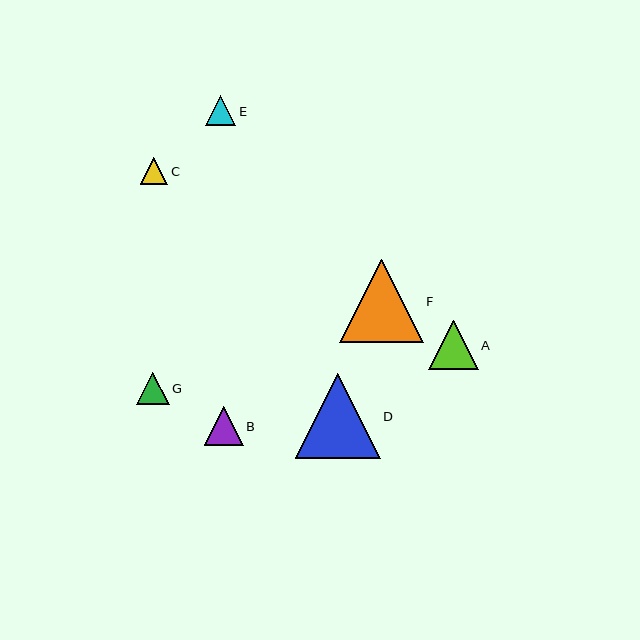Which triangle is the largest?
Triangle D is the largest with a size of approximately 85 pixels.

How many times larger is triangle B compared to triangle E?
Triangle B is approximately 1.3 times the size of triangle E.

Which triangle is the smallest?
Triangle C is the smallest with a size of approximately 28 pixels.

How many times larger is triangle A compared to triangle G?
Triangle A is approximately 1.5 times the size of triangle G.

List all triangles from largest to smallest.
From largest to smallest: D, F, A, B, G, E, C.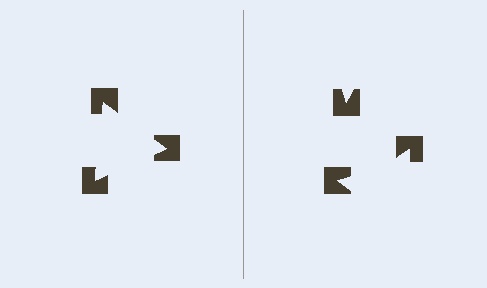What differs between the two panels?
The notched squares are positioned identically on both sides; only the wedge orientations differ. On the left they align to a triangle; on the right they are misaligned.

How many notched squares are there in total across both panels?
6 — 3 on each side.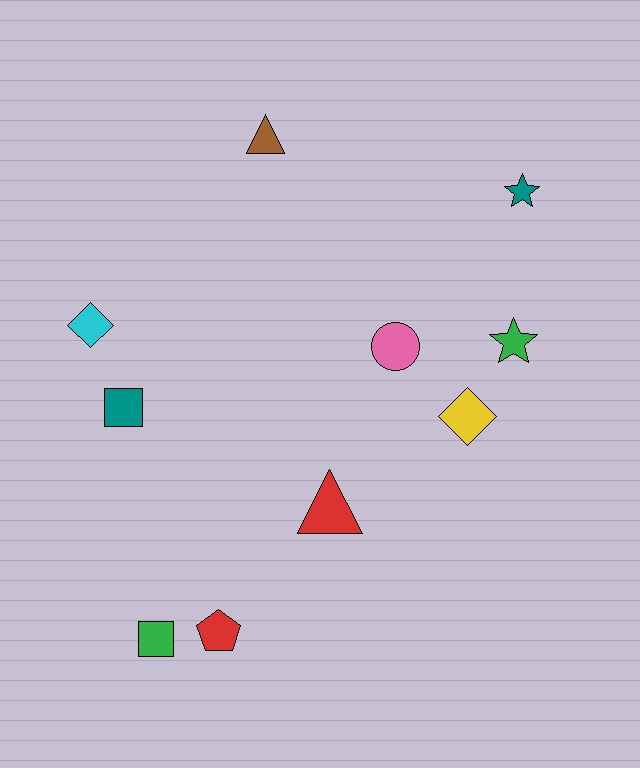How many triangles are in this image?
There are 2 triangles.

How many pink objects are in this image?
There is 1 pink object.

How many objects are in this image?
There are 10 objects.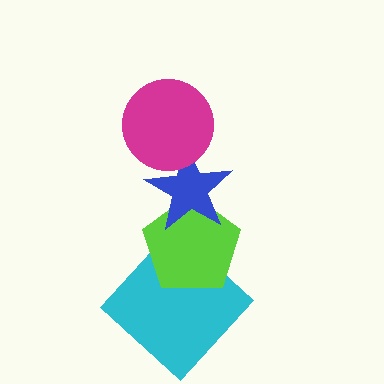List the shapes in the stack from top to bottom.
From top to bottom: the magenta circle, the blue star, the lime pentagon, the cyan diamond.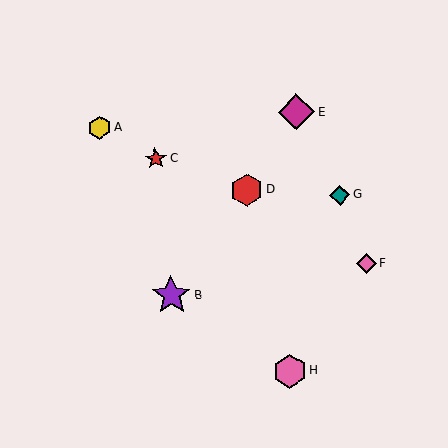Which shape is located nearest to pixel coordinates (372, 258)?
The pink diamond (labeled F) at (366, 263) is nearest to that location.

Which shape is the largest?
The purple star (labeled B) is the largest.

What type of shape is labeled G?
Shape G is a teal diamond.